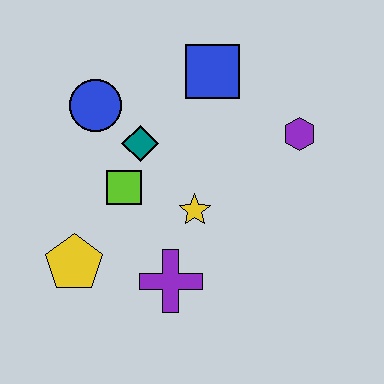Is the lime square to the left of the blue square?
Yes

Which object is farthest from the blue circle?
The purple hexagon is farthest from the blue circle.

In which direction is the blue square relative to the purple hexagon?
The blue square is to the left of the purple hexagon.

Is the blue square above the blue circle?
Yes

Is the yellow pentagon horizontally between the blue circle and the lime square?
No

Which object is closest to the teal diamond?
The lime square is closest to the teal diamond.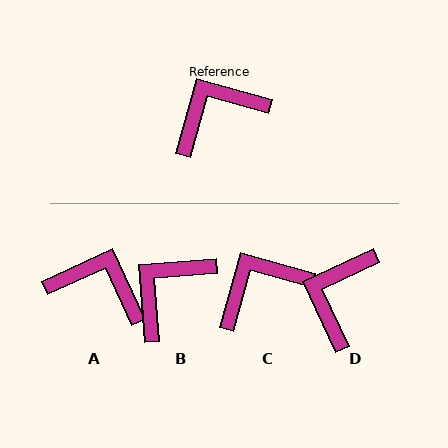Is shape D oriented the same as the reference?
No, it is off by about 41 degrees.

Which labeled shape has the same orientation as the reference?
C.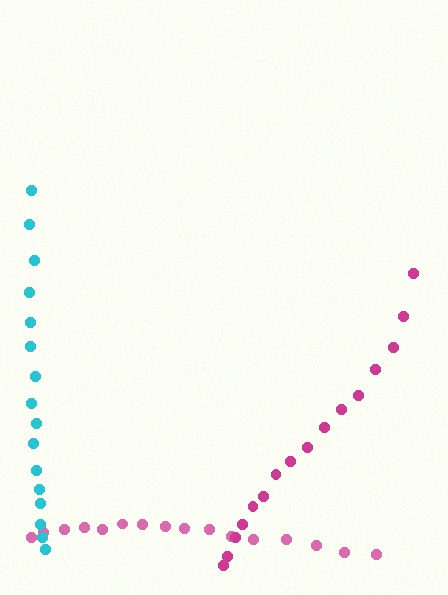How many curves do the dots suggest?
There are 3 distinct paths.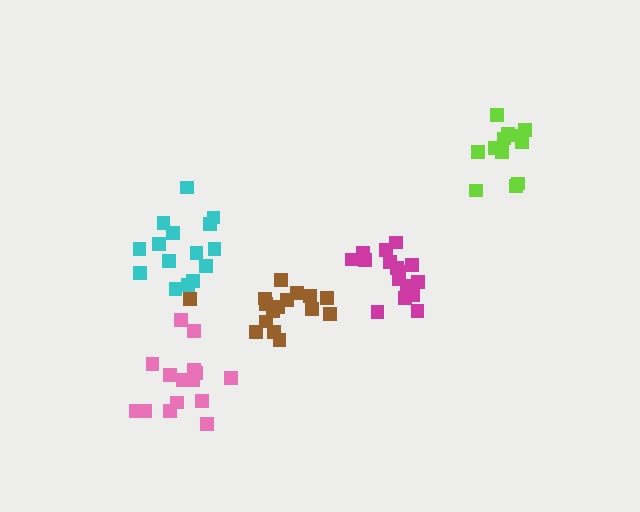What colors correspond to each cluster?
The clusters are colored: lime, brown, magenta, pink, cyan.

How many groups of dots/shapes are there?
There are 5 groups.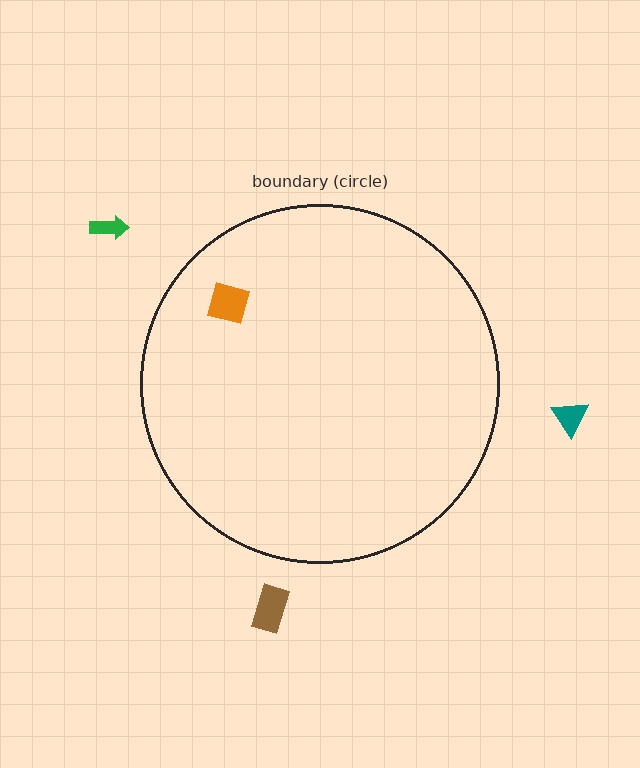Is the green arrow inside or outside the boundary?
Outside.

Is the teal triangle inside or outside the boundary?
Outside.